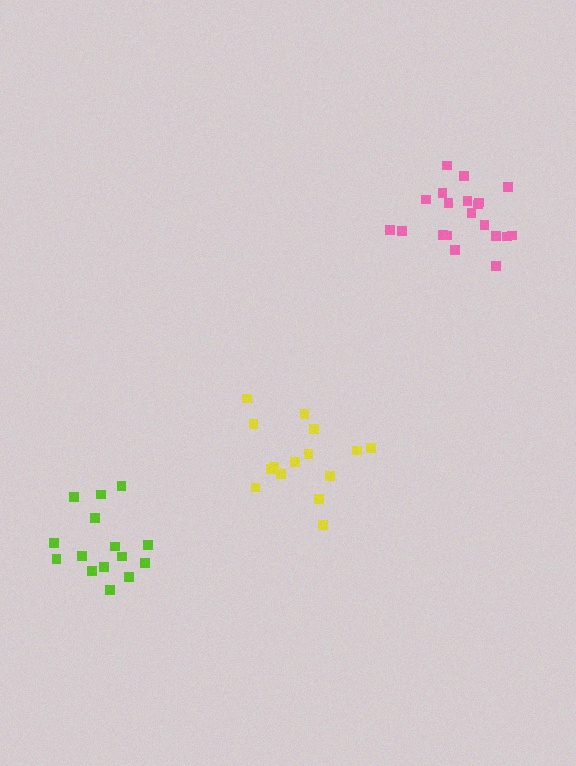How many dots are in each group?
Group 1: 20 dots, Group 2: 15 dots, Group 3: 15 dots (50 total).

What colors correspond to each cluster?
The clusters are colored: pink, yellow, lime.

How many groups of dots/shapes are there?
There are 3 groups.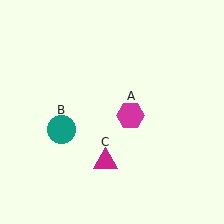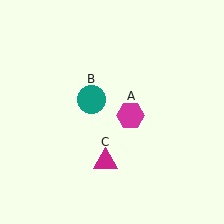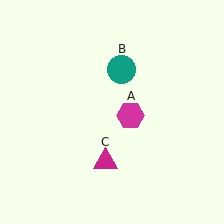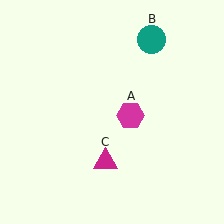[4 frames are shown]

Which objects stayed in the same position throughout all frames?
Magenta hexagon (object A) and magenta triangle (object C) remained stationary.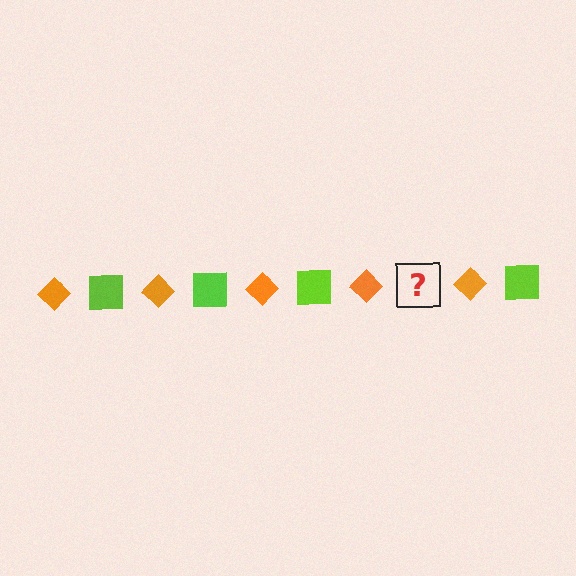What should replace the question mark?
The question mark should be replaced with a lime square.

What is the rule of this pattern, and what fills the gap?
The rule is that the pattern alternates between orange diamond and lime square. The gap should be filled with a lime square.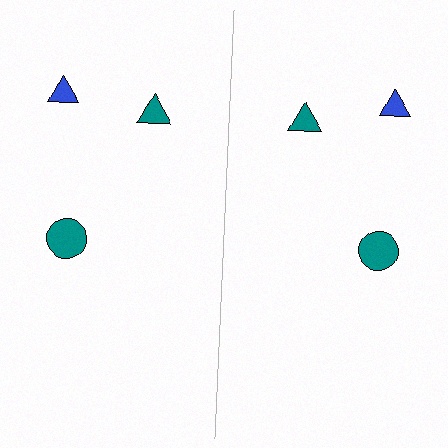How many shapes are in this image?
There are 6 shapes in this image.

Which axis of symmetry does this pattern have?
The pattern has a vertical axis of symmetry running through the center of the image.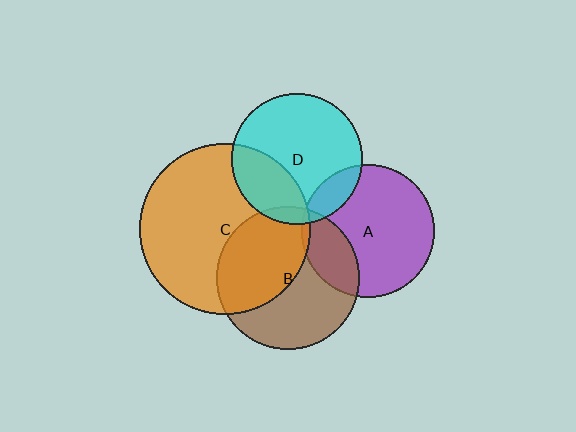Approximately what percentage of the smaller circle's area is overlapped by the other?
Approximately 25%.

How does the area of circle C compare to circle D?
Approximately 1.7 times.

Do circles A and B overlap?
Yes.